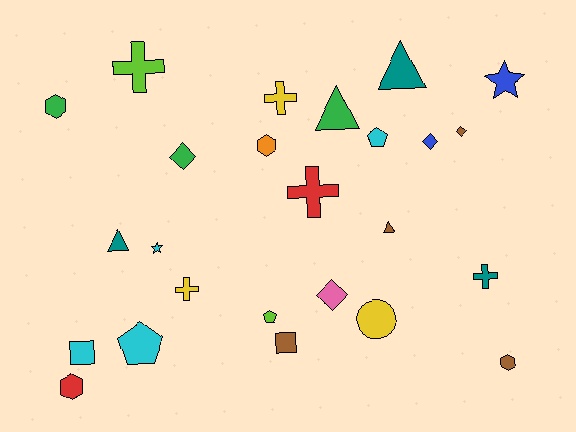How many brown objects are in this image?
There are 4 brown objects.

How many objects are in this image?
There are 25 objects.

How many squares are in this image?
There are 2 squares.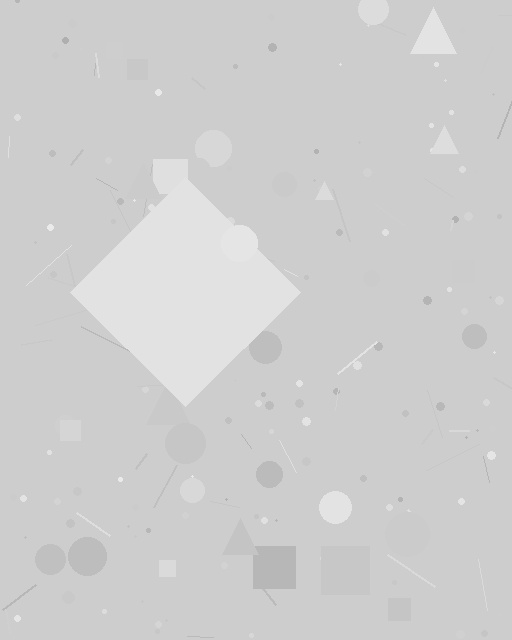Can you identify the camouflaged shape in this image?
The camouflaged shape is a diamond.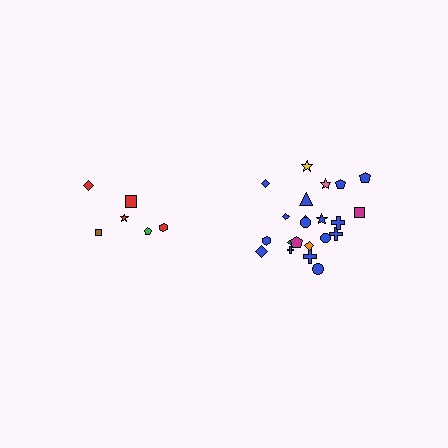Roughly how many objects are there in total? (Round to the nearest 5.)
Roughly 30 objects in total.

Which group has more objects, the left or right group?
The right group.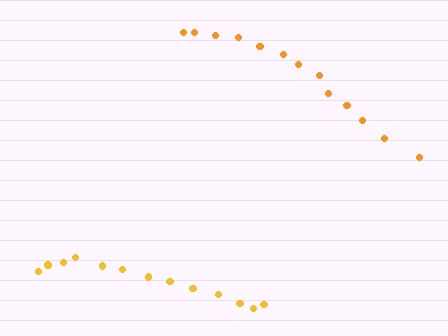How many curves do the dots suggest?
There are 2 distinct paths.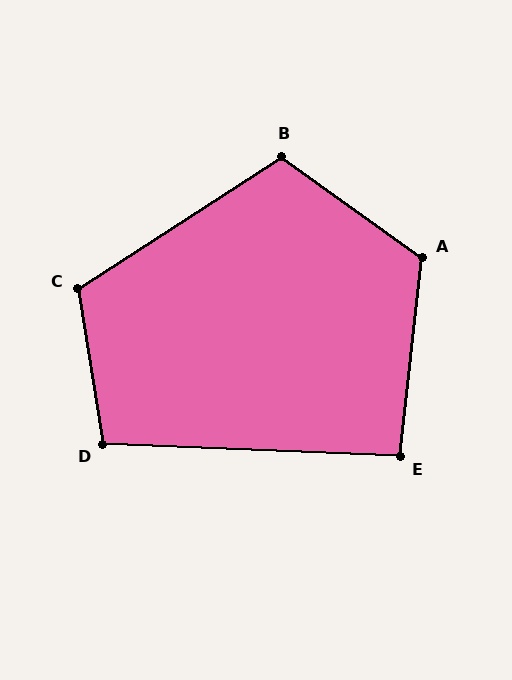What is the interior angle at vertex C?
Approximately 114 degrees (obtuse).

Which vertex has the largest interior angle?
A, at approximately 120 degrees.